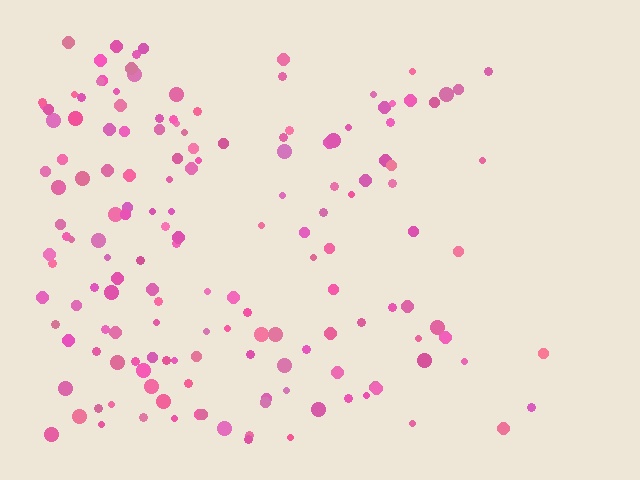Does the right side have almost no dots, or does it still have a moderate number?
Still a moderate number, just noticeably fewer than the left.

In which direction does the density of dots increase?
From right to left, with the left side densest.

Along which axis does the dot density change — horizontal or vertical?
Horizontal.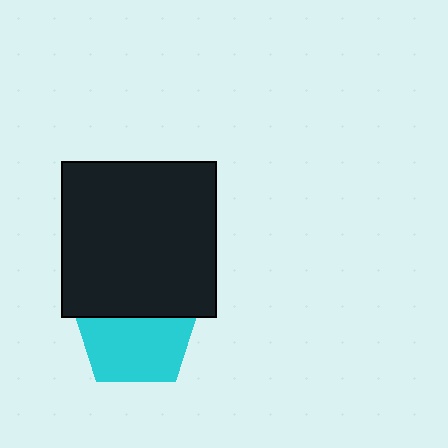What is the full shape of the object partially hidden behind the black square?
The partially hidden object is a cyan pentagon.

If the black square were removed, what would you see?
You would see the complete cyan pentagon.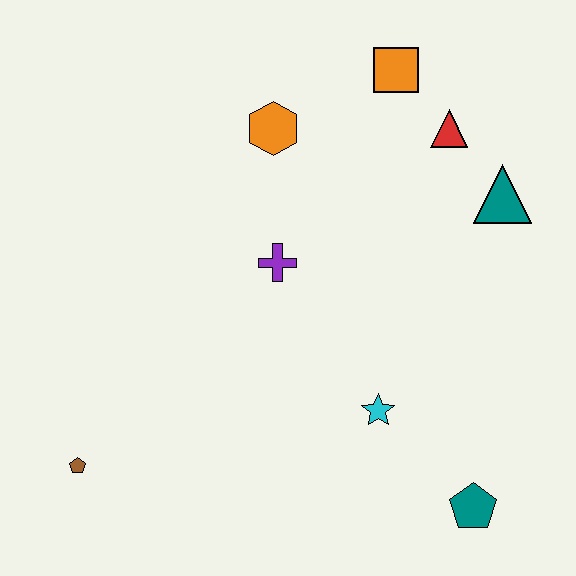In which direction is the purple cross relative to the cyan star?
The purple cross is above the cyan star.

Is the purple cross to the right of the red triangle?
No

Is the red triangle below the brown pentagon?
No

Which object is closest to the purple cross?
The orange hexagon is closest to the purple cross.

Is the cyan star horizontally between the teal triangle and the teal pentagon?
No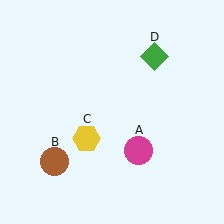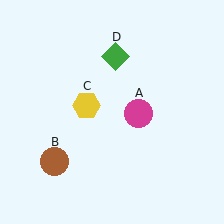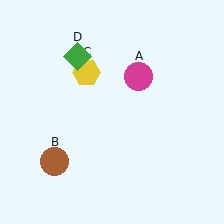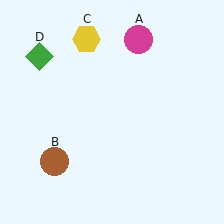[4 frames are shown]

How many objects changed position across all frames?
3 objects changed position: magenta circle (object A), yellow hexagon (object C), green diamond (object D).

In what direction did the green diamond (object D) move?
The green diamond (object D) moved left.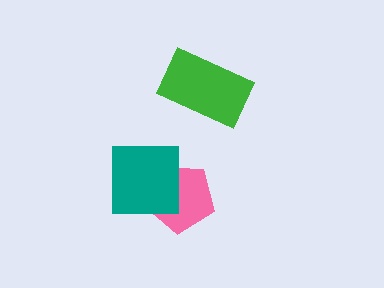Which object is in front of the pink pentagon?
The teal square is in front of the pink pentagon.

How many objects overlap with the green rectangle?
0 objects overlap with the green rectangle.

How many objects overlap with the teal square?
1 object overlaps with the teal square.